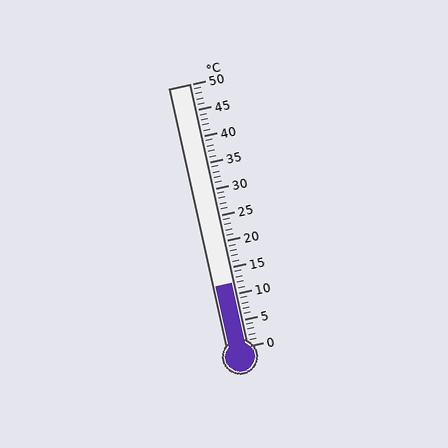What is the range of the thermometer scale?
The thermometer scale ranges from 0°C to 50°C.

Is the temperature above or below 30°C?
The temperature is below 30°C.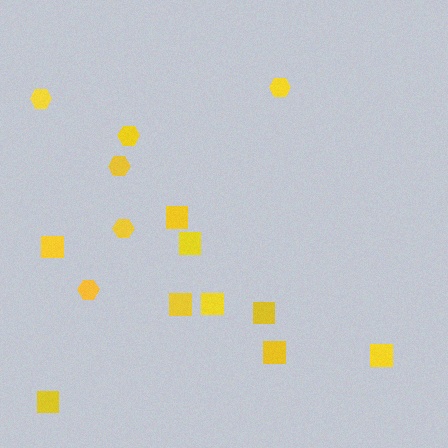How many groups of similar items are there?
There are 2 groups: one group of squares (9) and one group of hexagons (6).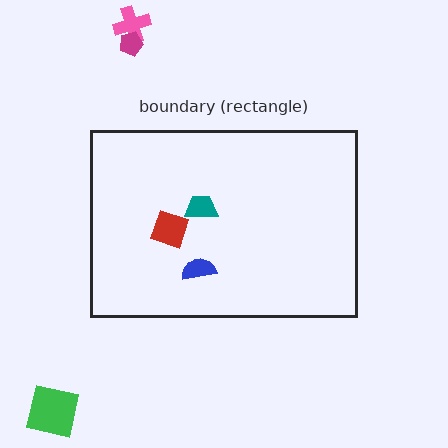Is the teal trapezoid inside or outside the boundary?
Inside.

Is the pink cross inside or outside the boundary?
Outside.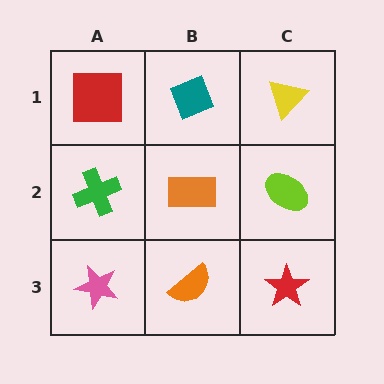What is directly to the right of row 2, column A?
An orange rectangle.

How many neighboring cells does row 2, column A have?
3.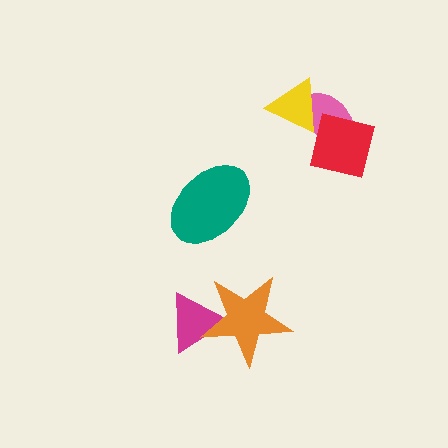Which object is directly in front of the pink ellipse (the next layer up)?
The yellow triangle is directly in front of the pink ellipse.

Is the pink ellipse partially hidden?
Yes, it is partially covered by another shape.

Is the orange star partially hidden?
No, no other shape covers it.